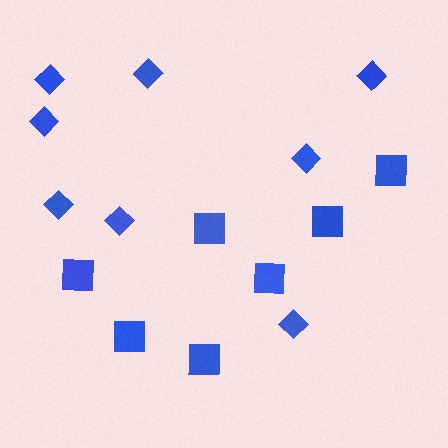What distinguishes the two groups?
There are 2 groups: one group of diamonds (8) and one group of squares (7).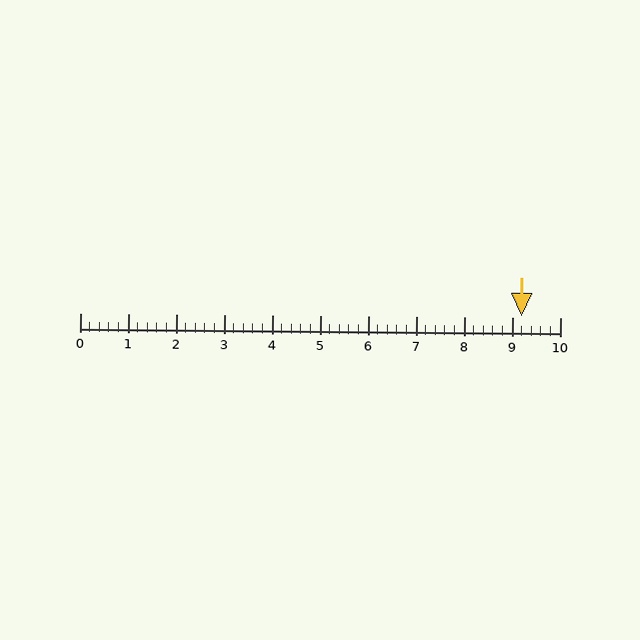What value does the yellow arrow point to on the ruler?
The yellow arrow points to approximately 9.2.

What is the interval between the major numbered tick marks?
The major tick marks are spaced 1 units apart.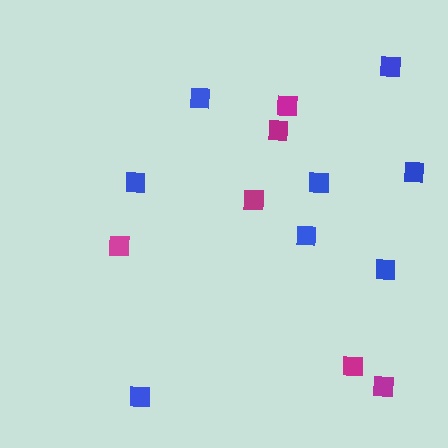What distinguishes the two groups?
There are 2 groups: one group of blue squares (8) and one group of magenta squares (6).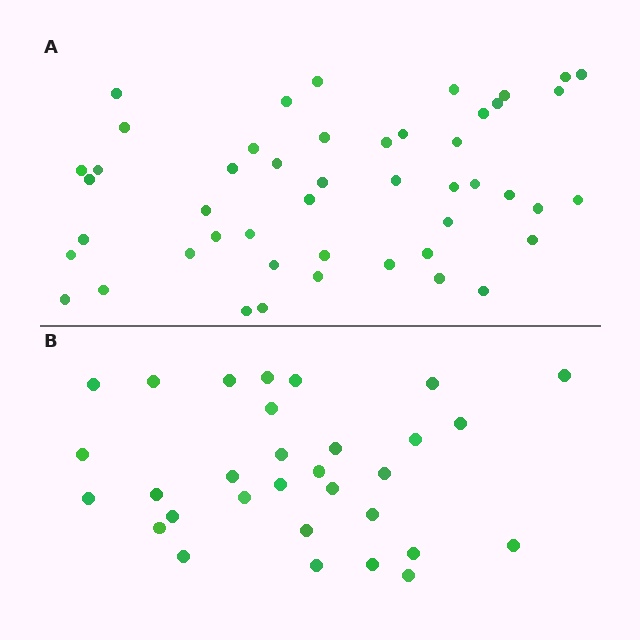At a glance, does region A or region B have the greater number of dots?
Region A (the top region) has more dots.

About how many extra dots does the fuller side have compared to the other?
Region A has approximately 15 more dots than region B.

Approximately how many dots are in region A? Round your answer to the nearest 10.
About 50 dots. (The exact count is 48, which rounds to 50.)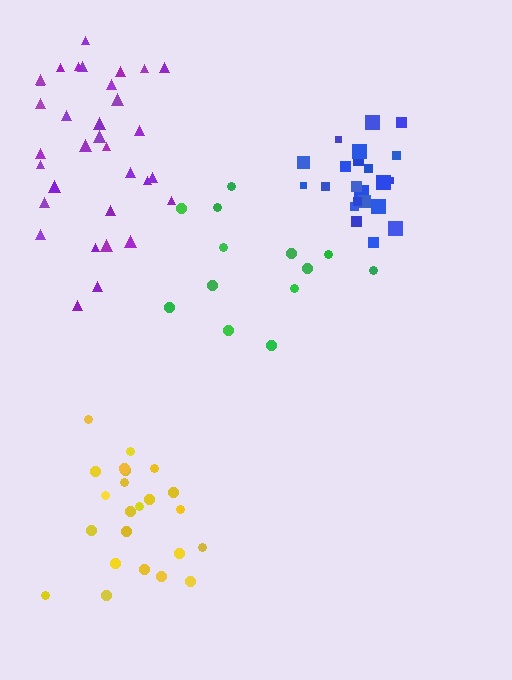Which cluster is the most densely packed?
Blue.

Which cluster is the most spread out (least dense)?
Green.